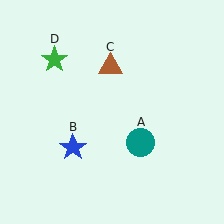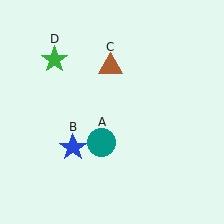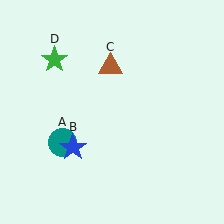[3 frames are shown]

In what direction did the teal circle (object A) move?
The teal circle (object A) moved left.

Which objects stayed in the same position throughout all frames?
Blue star (object B) and brown triangle (object C) and green star (object D) remained stationary.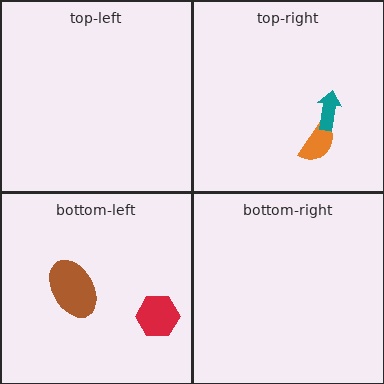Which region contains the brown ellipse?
The bottom-left region.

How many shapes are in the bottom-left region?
2.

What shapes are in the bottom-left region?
The brown ellipse, the red hexagon.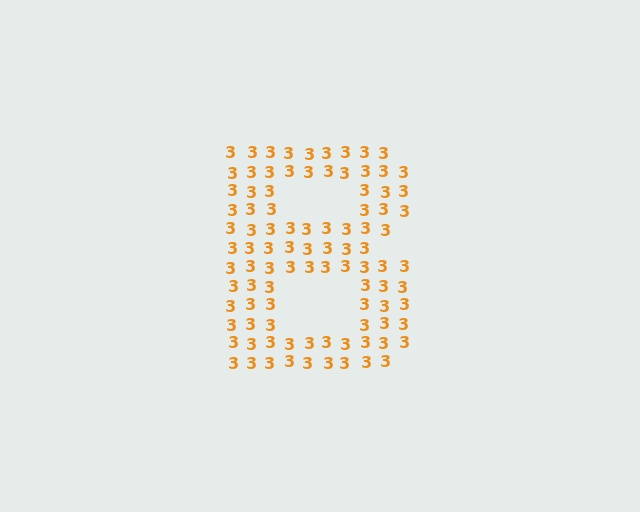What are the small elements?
The small elements are digit 3's.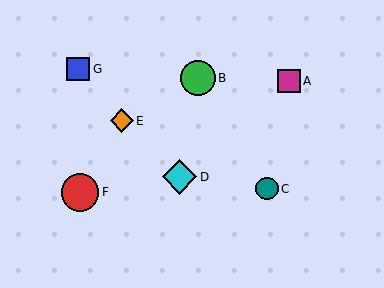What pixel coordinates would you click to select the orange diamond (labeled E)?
Click at (122, 121) to select the orange diamond E.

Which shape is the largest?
The red circle (labeled F) is the largest.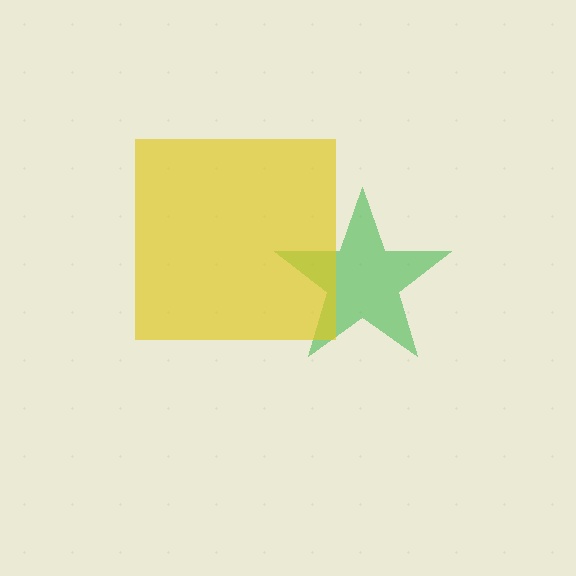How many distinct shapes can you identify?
There are 2 distinct shapes: a green star, a yellow square.